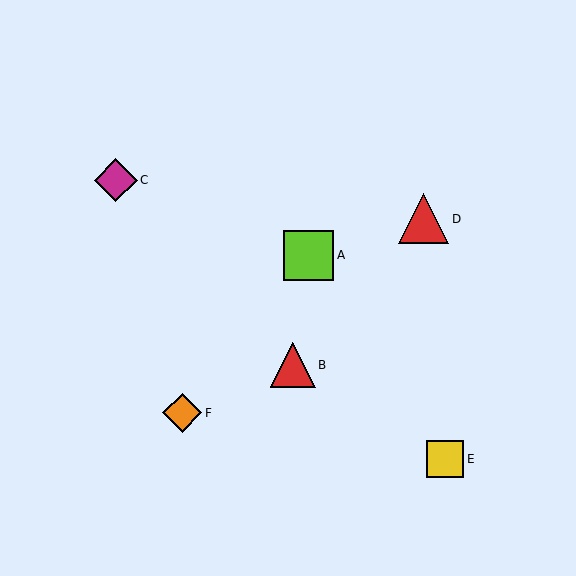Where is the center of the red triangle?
The center of the red triangle is at (293, 365).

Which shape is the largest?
The red triangle (labeled D) is the largest.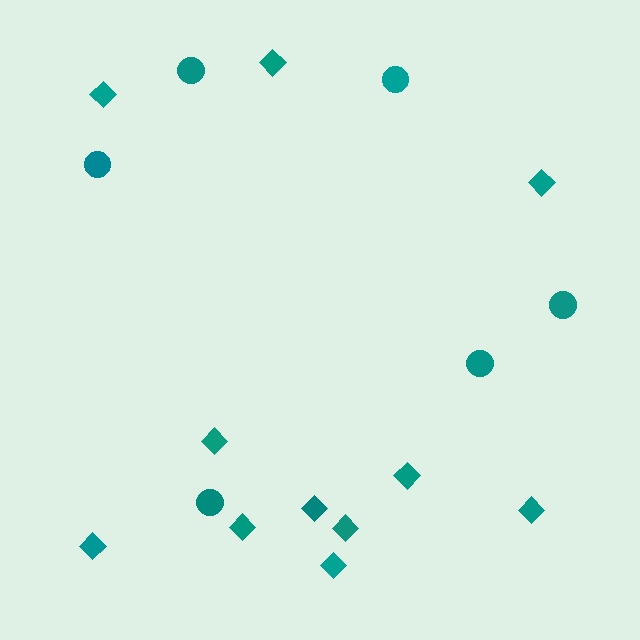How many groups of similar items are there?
There are 2 groups: one group of circles (6) and one group of diamonds (11).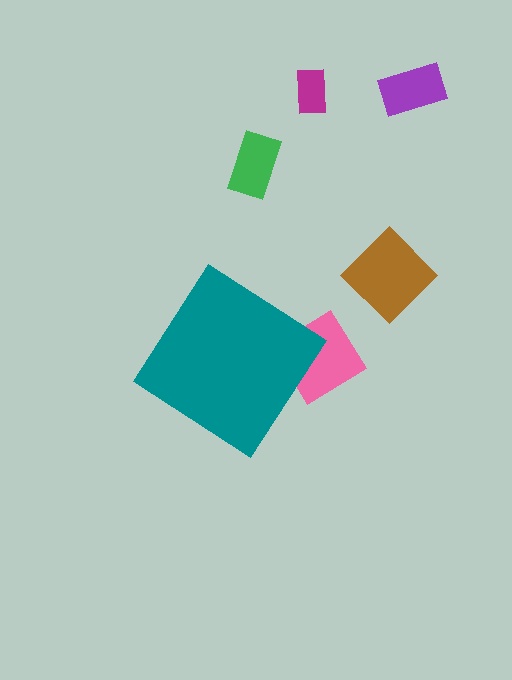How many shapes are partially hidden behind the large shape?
1 shape is partially hidden.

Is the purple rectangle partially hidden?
No, the purple rectangle is fully visible.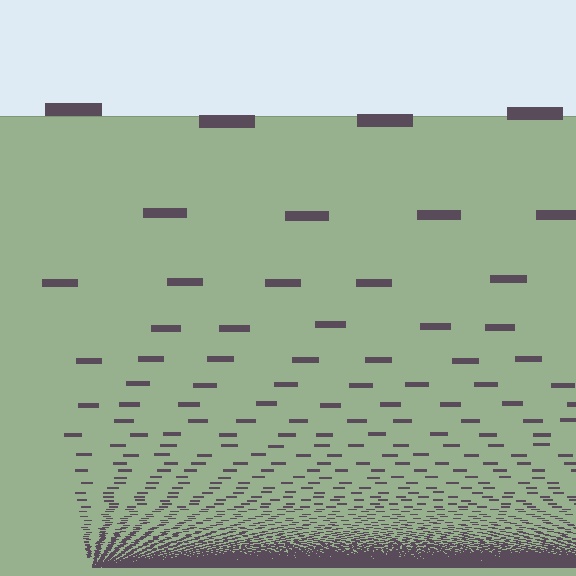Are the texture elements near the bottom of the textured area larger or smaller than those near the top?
Smaller. The gradient is inverted — elements near the bottom are smaller and denser.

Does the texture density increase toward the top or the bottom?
Density increases toward the bottom.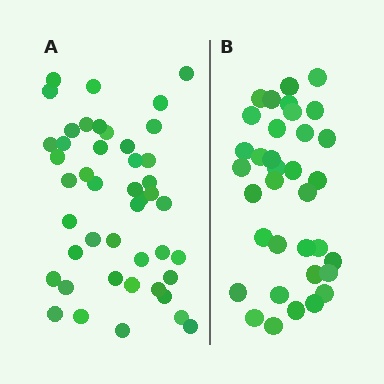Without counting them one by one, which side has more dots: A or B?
Region A (the left region) has more dots.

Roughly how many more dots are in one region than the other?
Region A has roughly 10 or so more dots than region B.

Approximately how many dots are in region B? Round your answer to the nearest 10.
About 40 dots. (The exact count is 35, which rounds to 40.)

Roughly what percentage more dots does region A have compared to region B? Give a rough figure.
About 30% more.